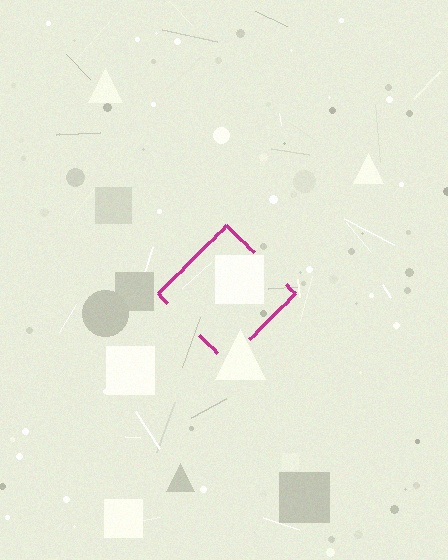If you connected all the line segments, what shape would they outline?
They would outline a diamond.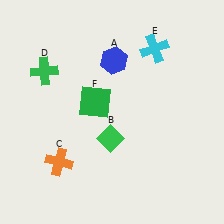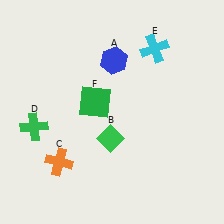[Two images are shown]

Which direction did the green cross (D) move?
The green cross (D) moved down.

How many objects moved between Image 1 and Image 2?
1 object moved between the two images.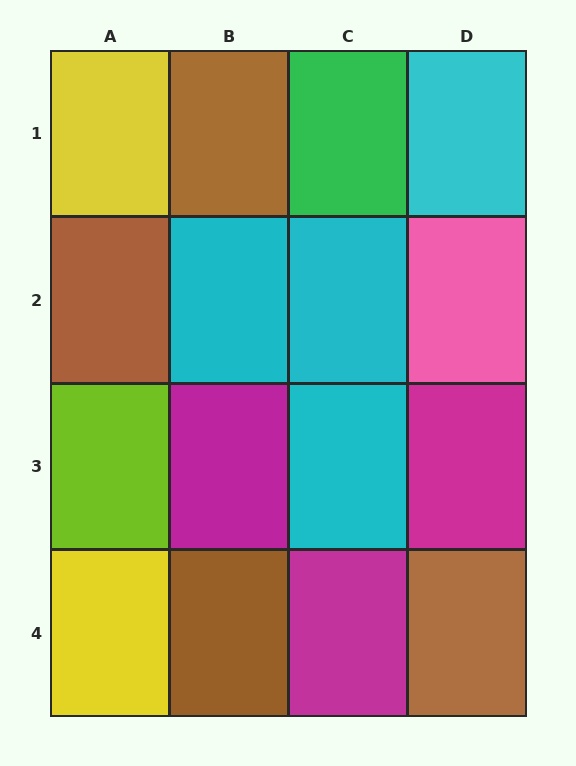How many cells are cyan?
4 cells are cyan.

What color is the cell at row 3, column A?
Lime.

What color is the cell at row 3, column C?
Cyan.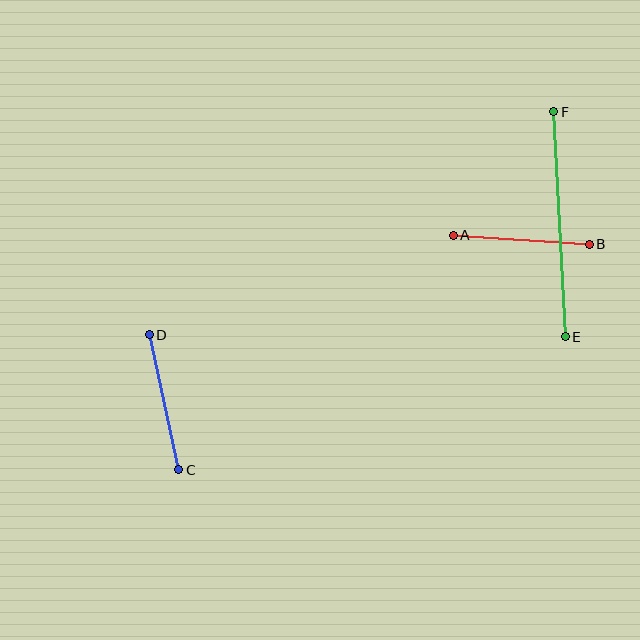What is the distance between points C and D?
The distance is approximately 138 pixels.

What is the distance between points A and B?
The distance is approximately 136 pixels.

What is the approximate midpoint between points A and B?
The midpoint is at approximately (521, 240) pixels.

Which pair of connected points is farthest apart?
Points E and F are farthest apart.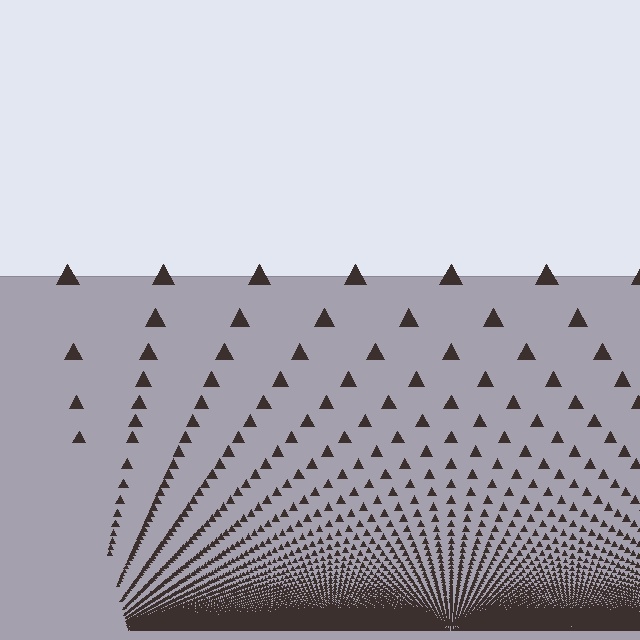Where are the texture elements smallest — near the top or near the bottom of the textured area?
Near the bottom.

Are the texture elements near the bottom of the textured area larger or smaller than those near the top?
Smaller. The gradient is inverted — elements near the bottom are smaller and denser.